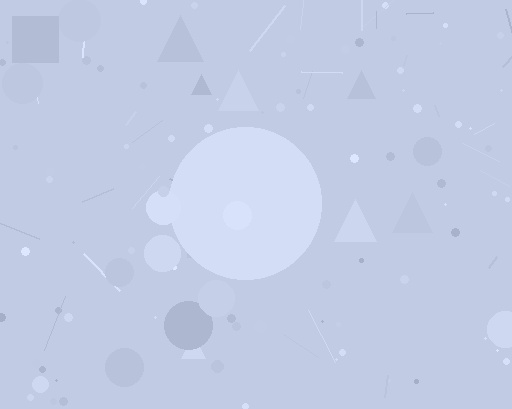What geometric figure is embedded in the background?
A circle is embedded in the background.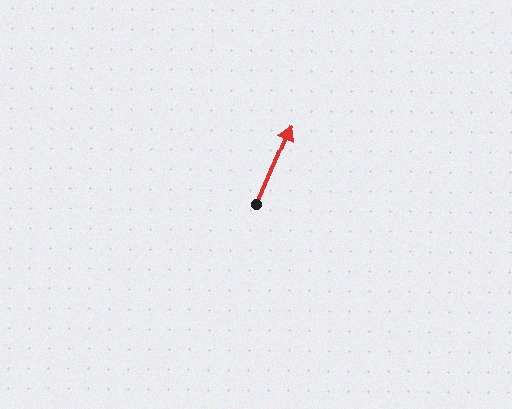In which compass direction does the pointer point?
Northeast.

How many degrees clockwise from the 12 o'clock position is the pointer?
Approximately 24 degrees.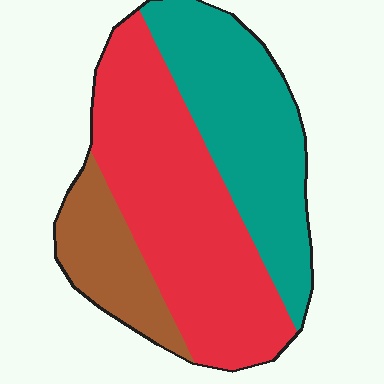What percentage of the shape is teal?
Teal takes up between a quarter and a half of the shape.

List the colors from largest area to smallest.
From largest to smallest: red, teal, brown.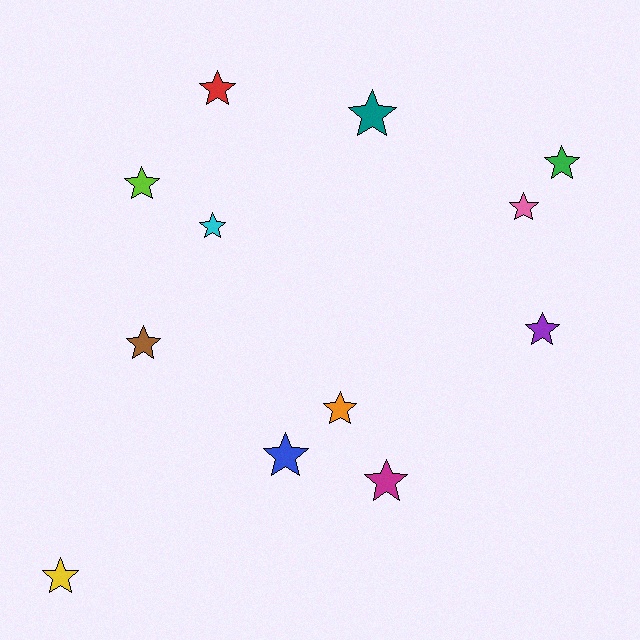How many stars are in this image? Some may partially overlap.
There are 12 stars.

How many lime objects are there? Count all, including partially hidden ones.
There is 1 lime object.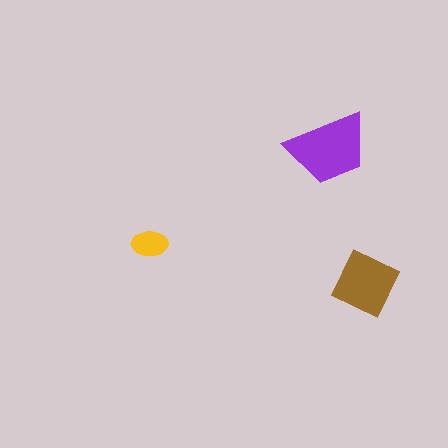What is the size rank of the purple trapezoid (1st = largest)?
1st.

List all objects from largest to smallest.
The purple trapezoid, the brown diamond, the yellow ellipse.